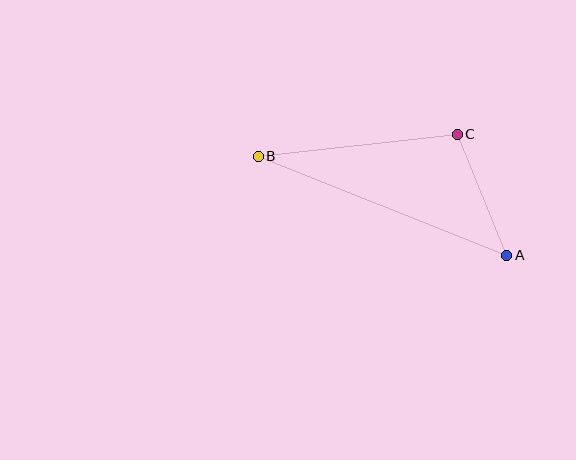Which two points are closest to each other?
Points A and C are closest to each other.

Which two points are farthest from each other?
Points A and B are farthest from each other.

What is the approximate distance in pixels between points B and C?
The distance between B and C is approximately 200 pixels.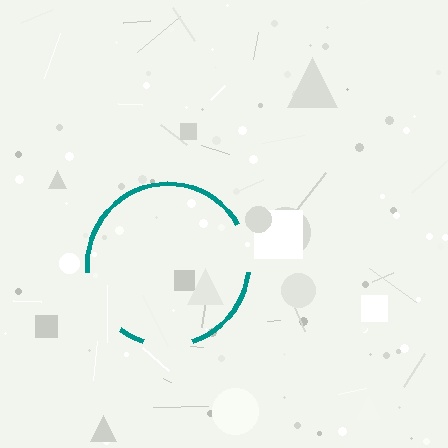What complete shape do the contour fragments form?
The contour fragments form a circle.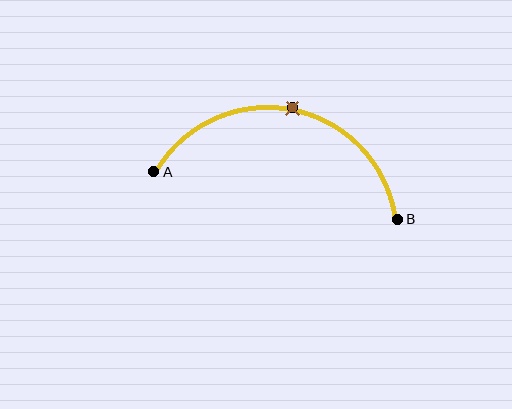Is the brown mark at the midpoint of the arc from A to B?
Yes. The brown mark lies on the arc at equal arc-length from both A and B — it is the arc midpoint.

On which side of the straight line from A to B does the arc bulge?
The arc bulges above the straight line connecting A and B.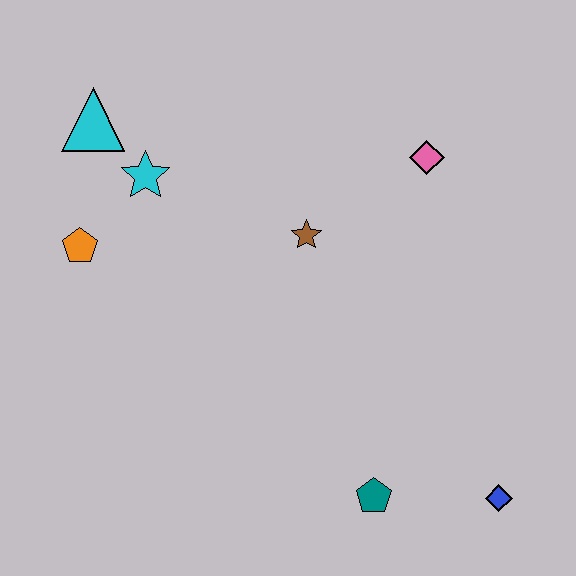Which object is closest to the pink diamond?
The brown star is closest to the pink diamond.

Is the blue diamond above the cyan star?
No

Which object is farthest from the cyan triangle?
The blue diamond is farthest from the cyan triangle.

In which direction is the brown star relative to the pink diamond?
The brown star is to the left of the pink diamond.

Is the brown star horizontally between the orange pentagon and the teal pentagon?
Yes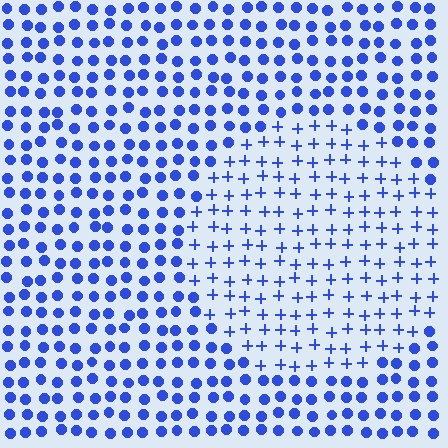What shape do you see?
I see a circle.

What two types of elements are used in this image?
The image uses plus signs inside the circle region and circles outside it.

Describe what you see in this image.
The image is filled with small blue elements arranged in a uniform grid. A circle-shaped region contains plus signs, while the surrounding area contains circles. The boundary is defined purely by the change in element shape.